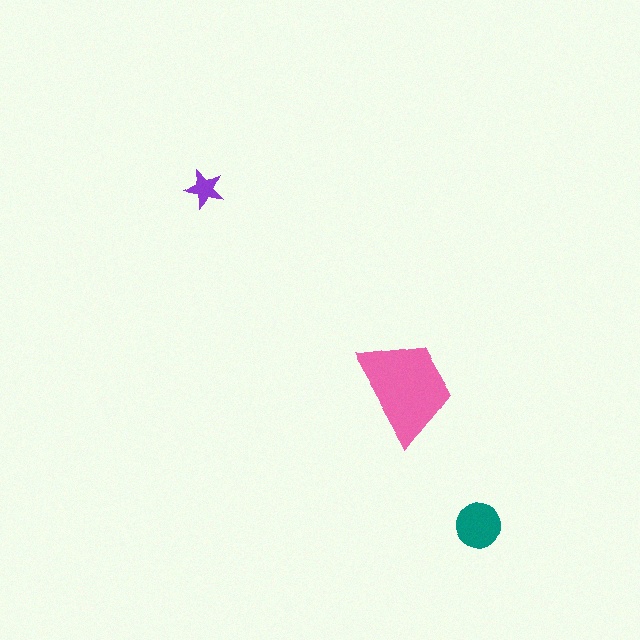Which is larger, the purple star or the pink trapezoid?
The pink trapezoid.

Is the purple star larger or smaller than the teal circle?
Smaller.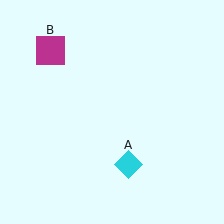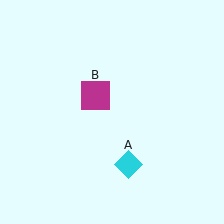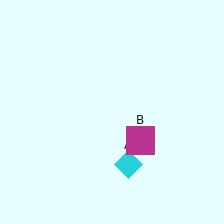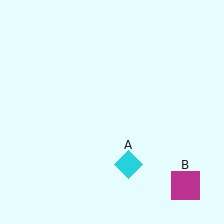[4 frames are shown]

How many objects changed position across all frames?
1 object changed position: magenta square (object B).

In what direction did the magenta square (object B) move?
The magenta square (object B) moved down and to the right.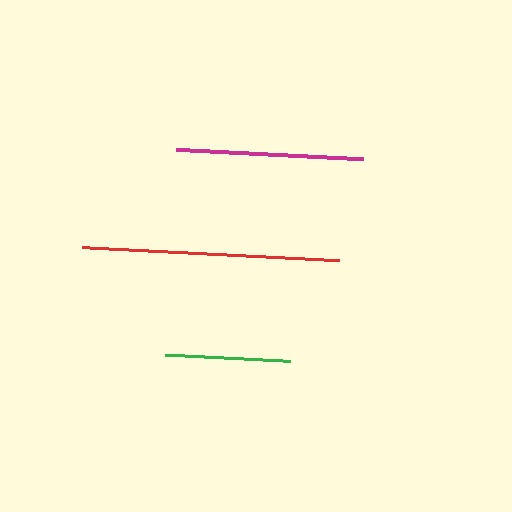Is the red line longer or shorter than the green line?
The red line is longer than the green line.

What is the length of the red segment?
The red segment is approximately 258 pixels long.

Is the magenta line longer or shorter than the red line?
The red line is longer than the magenta line.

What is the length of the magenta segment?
The magenta segment is approximately 187 pixels long.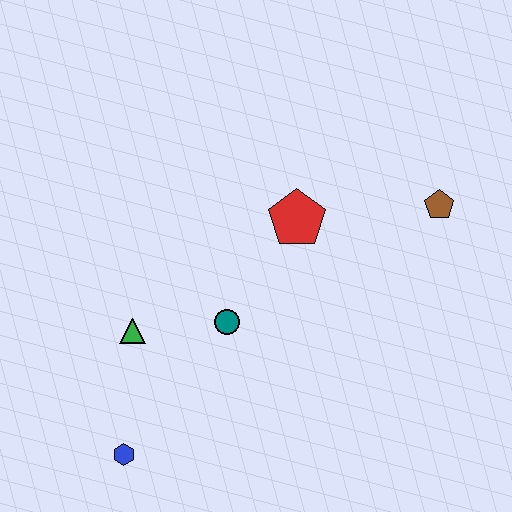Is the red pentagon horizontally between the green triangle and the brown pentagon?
Yes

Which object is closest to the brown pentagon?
The red pentagon is closest to the brown pentagon.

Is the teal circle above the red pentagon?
No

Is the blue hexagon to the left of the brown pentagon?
Yes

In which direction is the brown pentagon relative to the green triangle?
The brown pentagon is to the right of the green triangle.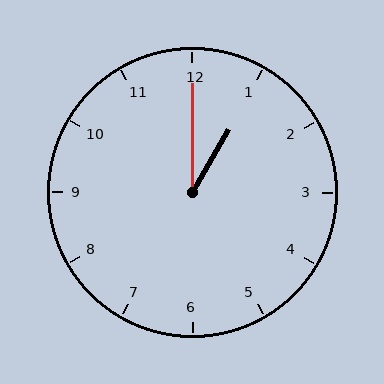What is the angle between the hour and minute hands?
Approximately 30 degrees.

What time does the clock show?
1:00.